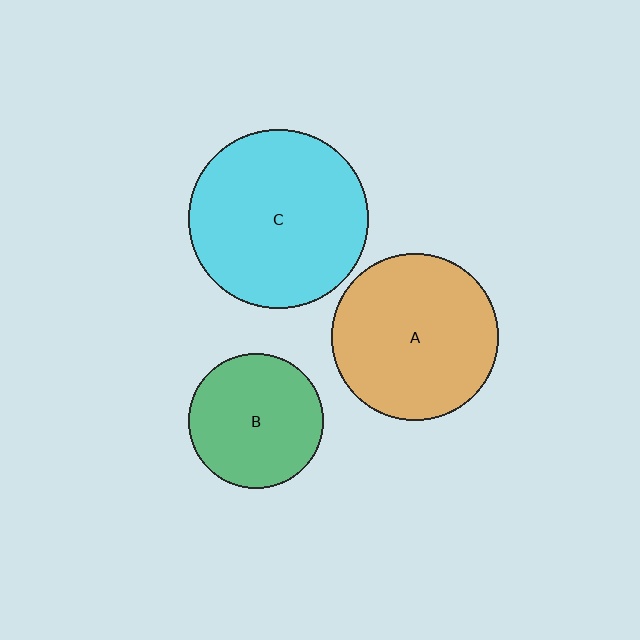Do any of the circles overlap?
No, none of the circles overlap.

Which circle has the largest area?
Circle C (cyan).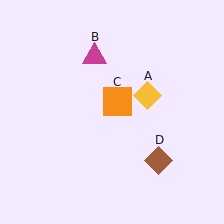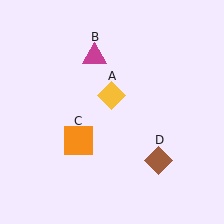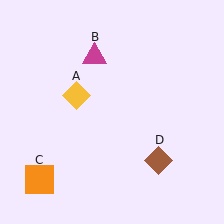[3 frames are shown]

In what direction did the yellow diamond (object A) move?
The yellow diamond (object A) moved left.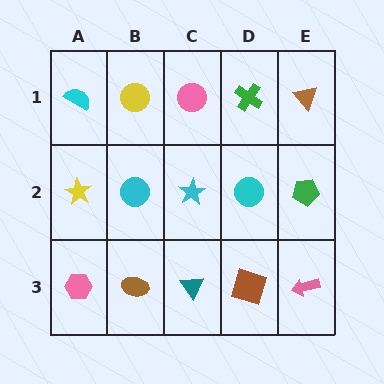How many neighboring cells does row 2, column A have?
3.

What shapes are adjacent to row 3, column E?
A green pentagon (row 2, column E), a brown square (row 3, column D).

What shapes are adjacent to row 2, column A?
A cyan semicircle (row 1, column A), a pink hexagon (row 3, column A), a cyan circle (row 2, column B).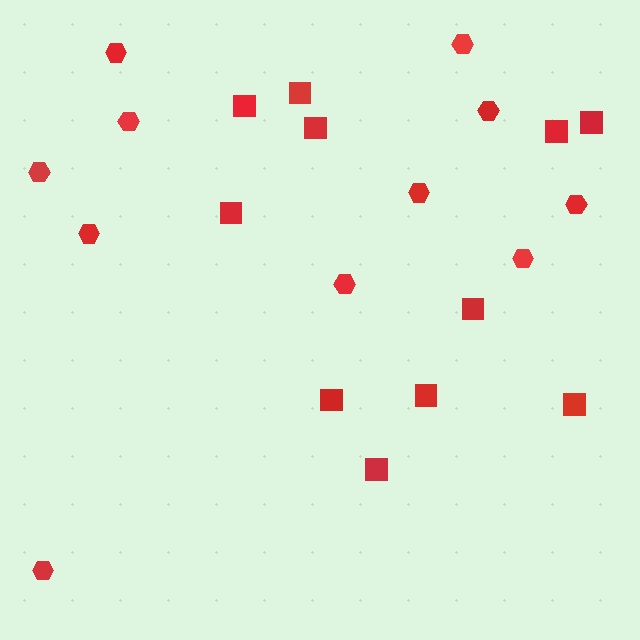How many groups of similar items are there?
There are 2 groups: one group of hexagons (11) and one group of squares (11).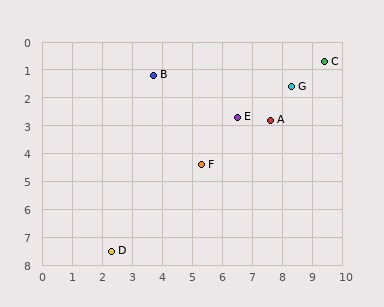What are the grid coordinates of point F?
Point F is at approximately (5.3, 4.4).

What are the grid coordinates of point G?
Point G is at approximately (8.3, 1.6).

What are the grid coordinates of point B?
Point B is at approximately (3.7, 1.2).